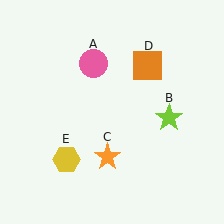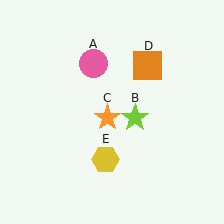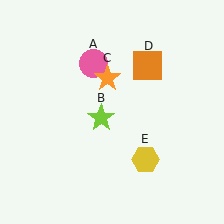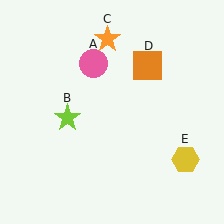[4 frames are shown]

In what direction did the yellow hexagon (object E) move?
The yellow hexagon (object E) moved right.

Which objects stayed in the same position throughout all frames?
Pink circle (object A) and orange square (object D) remained stationary.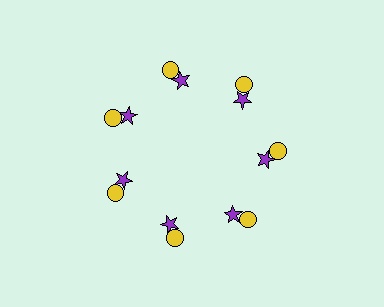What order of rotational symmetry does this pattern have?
This pattern has 7-fold rotational symmetry.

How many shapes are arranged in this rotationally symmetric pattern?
There are 14 shapes, arranged in 7 groups of 2.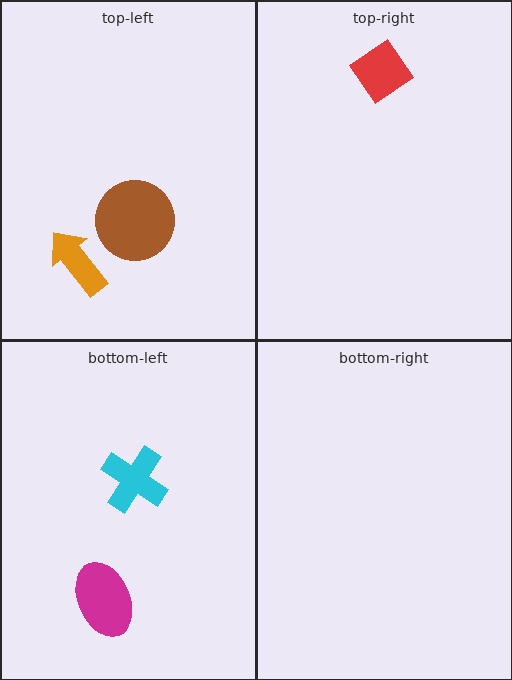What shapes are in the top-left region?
The orange arrow, the brown circle.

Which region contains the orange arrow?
The top-left region.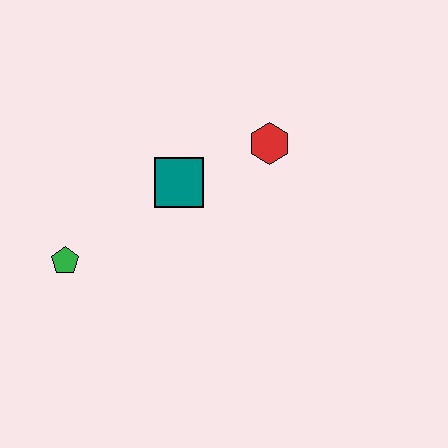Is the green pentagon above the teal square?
No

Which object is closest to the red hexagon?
The teal square is closest to the red hexagon.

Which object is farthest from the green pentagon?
The red hexagon is farthest from the green pentagon.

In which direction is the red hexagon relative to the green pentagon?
The red hexagon is to the right of the green pentagon.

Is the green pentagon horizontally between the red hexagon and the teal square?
No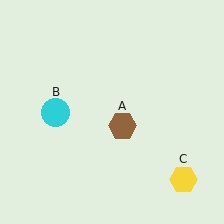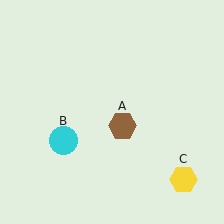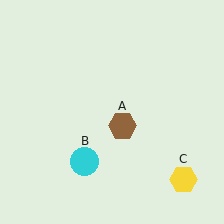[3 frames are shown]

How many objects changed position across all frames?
1 object changed position: cyan circle (object B).